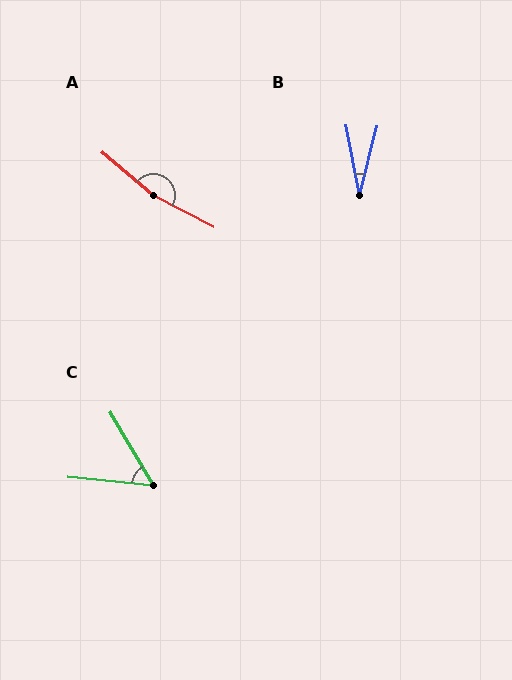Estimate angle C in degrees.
Approximately 54 degrees.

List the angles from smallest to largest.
B (25°), C (54°), A (167°).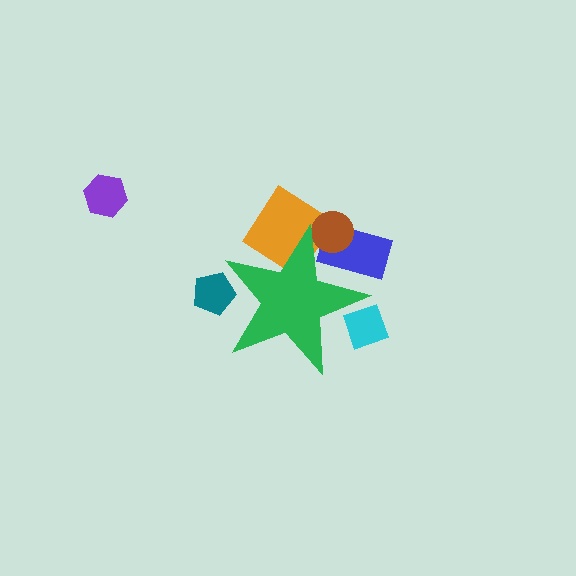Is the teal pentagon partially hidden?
Yes, the teal pentagon is partially hidden behind the green star.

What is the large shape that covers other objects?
A green star.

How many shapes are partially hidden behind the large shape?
5 shapes are partially hidden.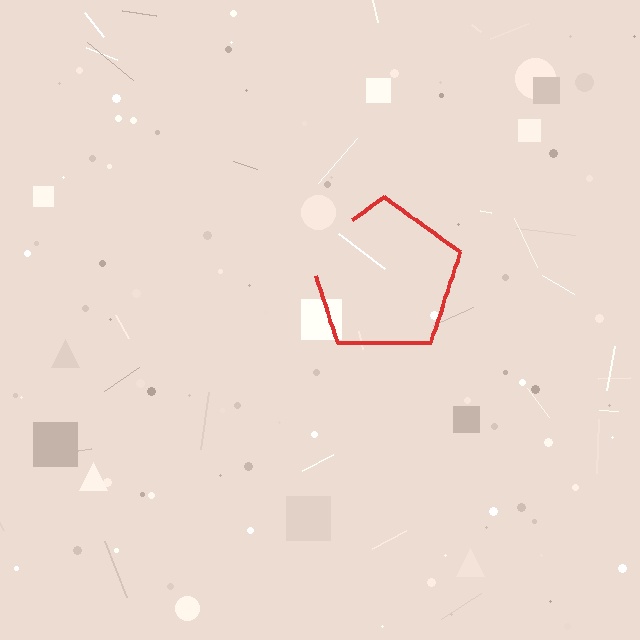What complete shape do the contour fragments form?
The contour fragments form a pentagon.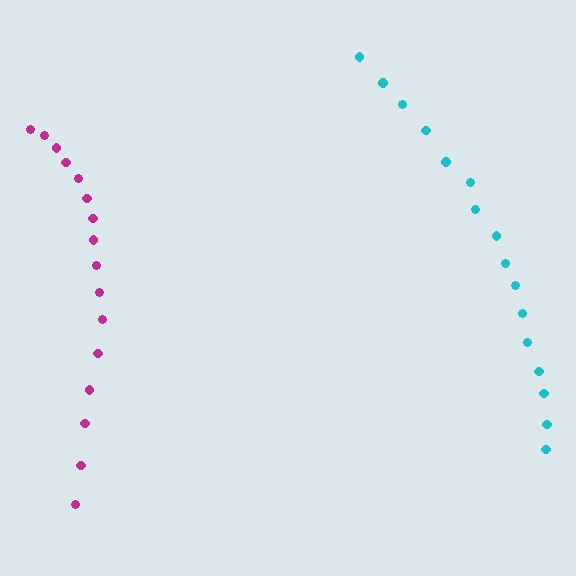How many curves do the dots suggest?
There are 2 distinct paths.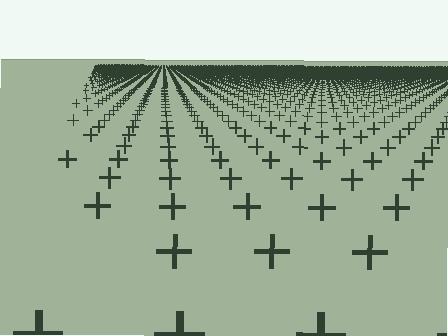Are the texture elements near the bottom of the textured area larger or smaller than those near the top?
Larger. Near the bottom, elements are closer to the viewer and appear at a bigger on-screen size.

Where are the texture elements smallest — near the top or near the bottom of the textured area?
Near the top.